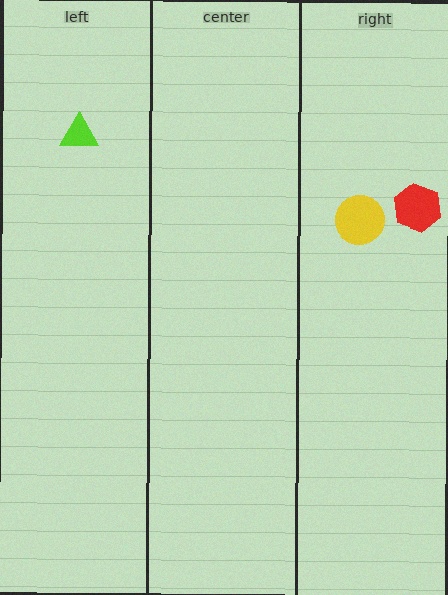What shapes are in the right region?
The yellow circle, the red hexagon.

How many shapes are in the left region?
1.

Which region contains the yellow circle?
The right region.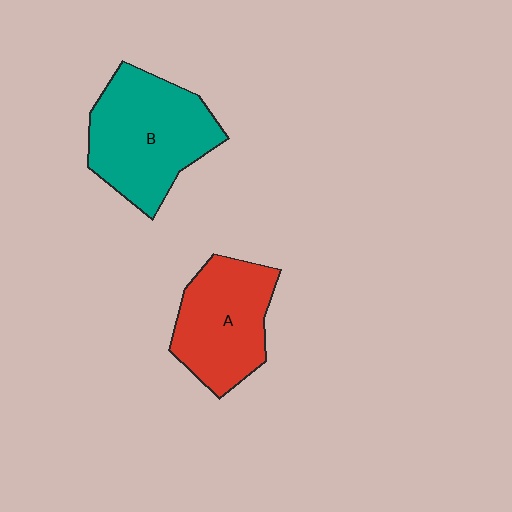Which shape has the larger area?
Shape B (teal).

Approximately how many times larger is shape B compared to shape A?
Approximately 1.2 times.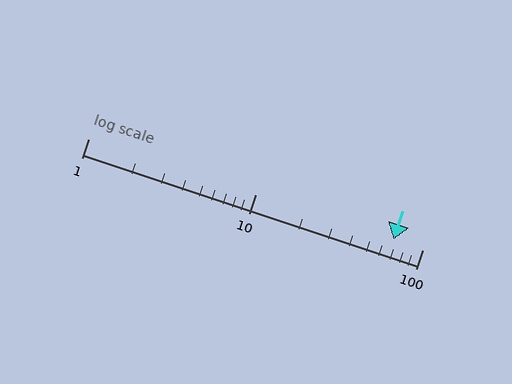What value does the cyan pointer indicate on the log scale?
The pointer indicates approximately 67.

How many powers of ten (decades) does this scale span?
The scale spans 2 decades, from 1 to 100.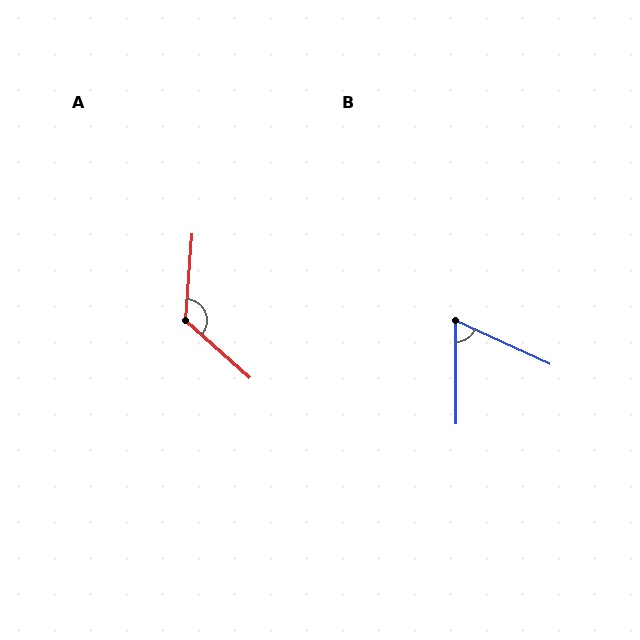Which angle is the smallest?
B, at approximately 65 degrees.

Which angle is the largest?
A, at approximately 128 degrees.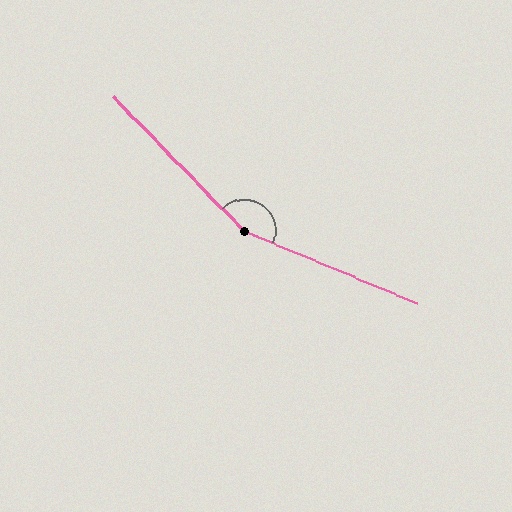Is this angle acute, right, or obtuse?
It is obtuse.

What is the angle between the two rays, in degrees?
Approximately 157 degrees.